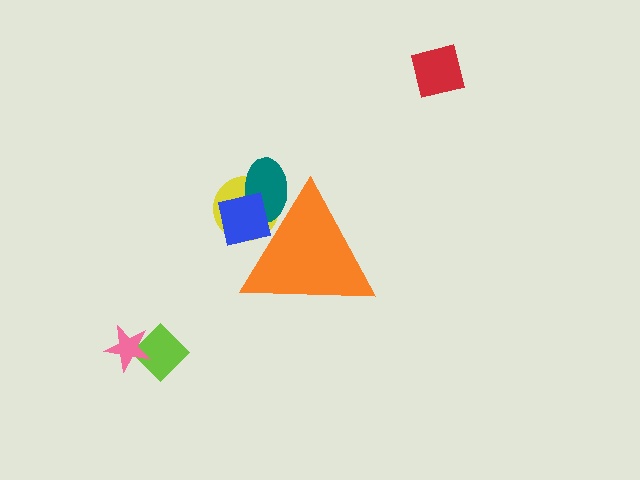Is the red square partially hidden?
No, the red square is fully visible.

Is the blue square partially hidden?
Yes, the blue square is partially hidden behind the orange triangle.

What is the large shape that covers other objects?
An orange triangle.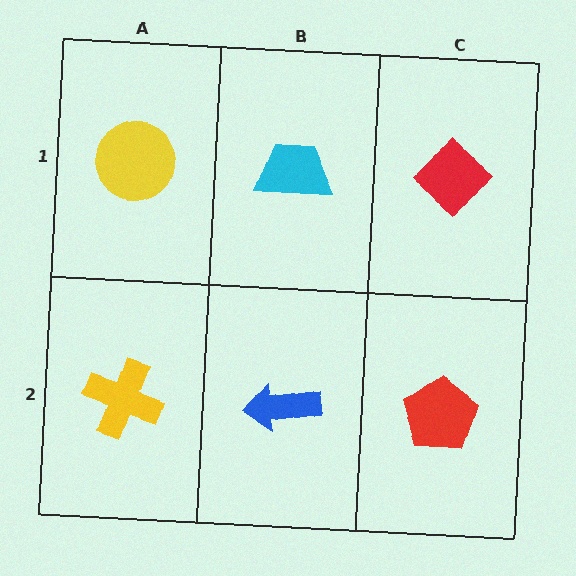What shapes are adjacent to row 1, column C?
A red pentagon (row 2, column C), a cyan trapezoid (row 1, column B).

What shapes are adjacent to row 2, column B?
A cyan trapezoid (row 1, column B), a yellow cross (row 2, column A), a red pentagon (row 2, column C).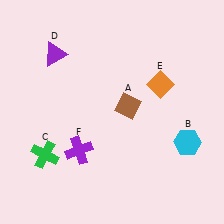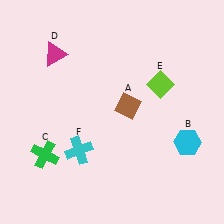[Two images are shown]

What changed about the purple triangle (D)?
In Image 1, D is purple. In Image 2, it changed to magenta.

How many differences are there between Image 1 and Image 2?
There are 3 differences between the two images.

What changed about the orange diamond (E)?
In Image 1, E is orange. In Image 2, it changed to lime.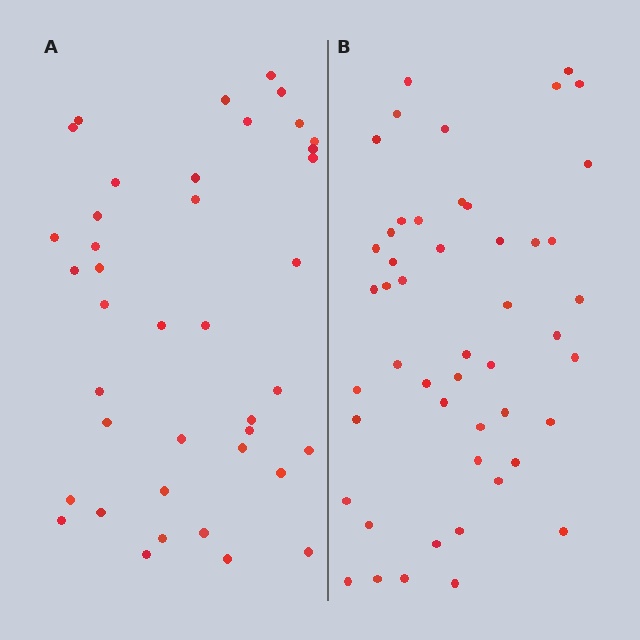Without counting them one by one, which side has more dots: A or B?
Region B (the right region) has more dots.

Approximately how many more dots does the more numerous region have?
Region B has roughly 8 or so more dots than region A.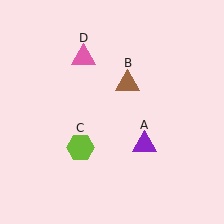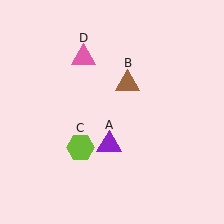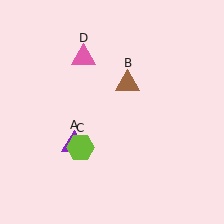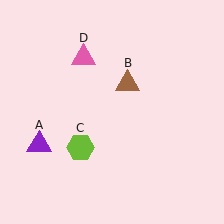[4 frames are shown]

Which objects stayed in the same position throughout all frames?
Brown triangle (object B) and lime hexagon (object C) and pink triangle (object D) remained stationary.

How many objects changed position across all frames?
1 object changed position: purple triangle (object A).